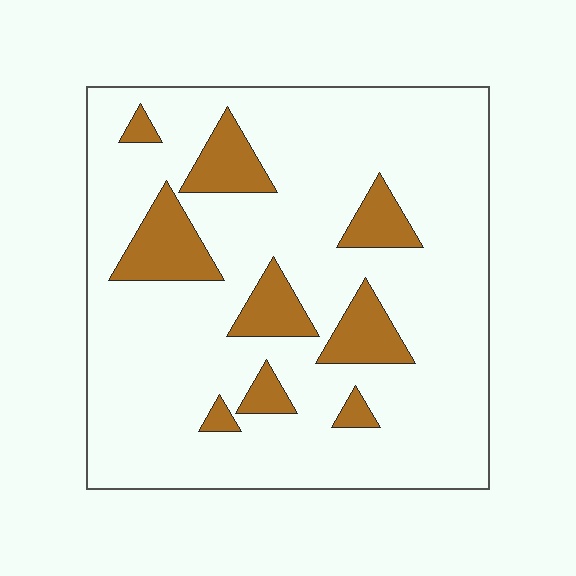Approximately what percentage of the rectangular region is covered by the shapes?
Approximately 15%.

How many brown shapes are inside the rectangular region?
9.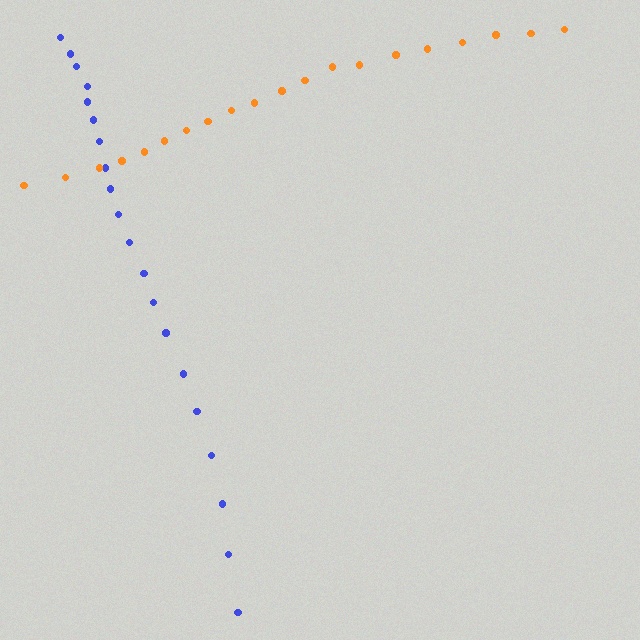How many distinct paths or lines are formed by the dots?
There are 2 distinct paths.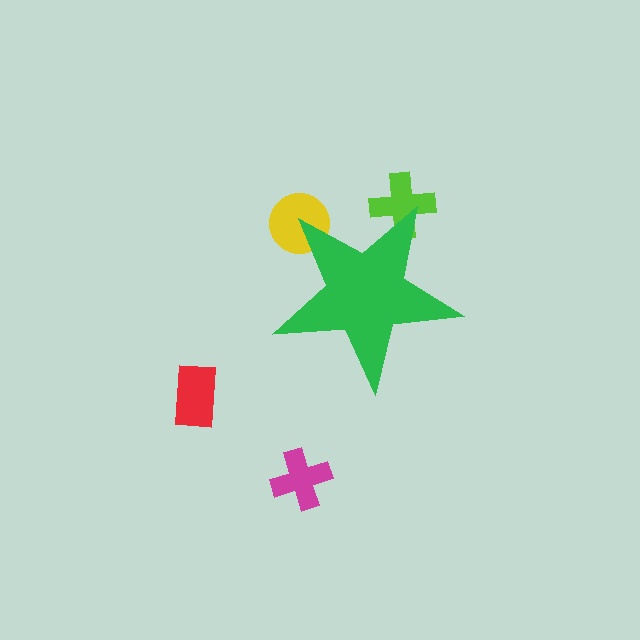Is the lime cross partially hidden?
Yes, the lime cross is partially hidden behind the green star.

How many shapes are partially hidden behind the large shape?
2 shapes are partially hidden.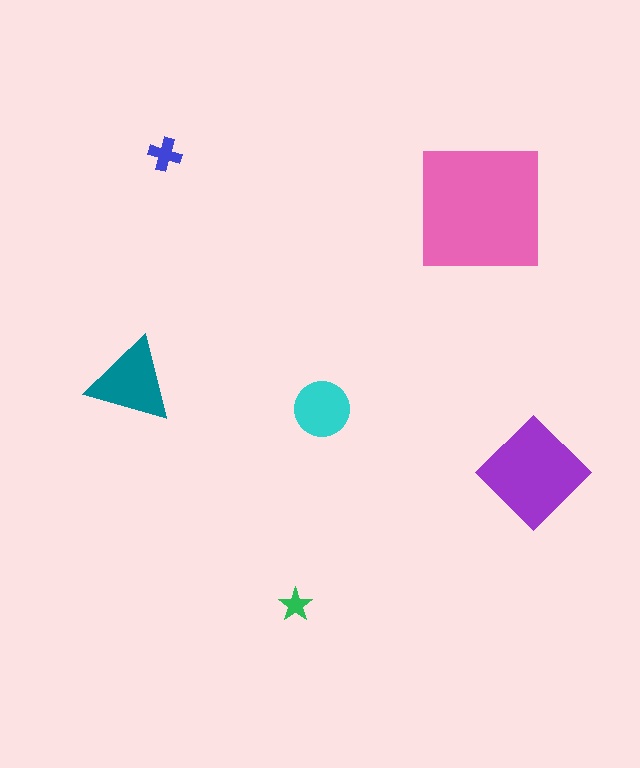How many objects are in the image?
There are 6 objects in the image.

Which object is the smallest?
The green star.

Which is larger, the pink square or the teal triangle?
The pink square.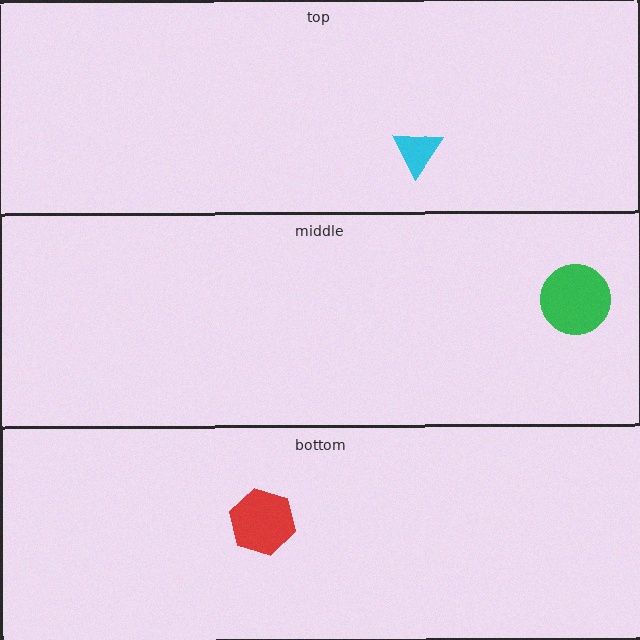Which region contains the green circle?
The middle region.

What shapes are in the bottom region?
The red hexagon.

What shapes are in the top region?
The cyan triangle.